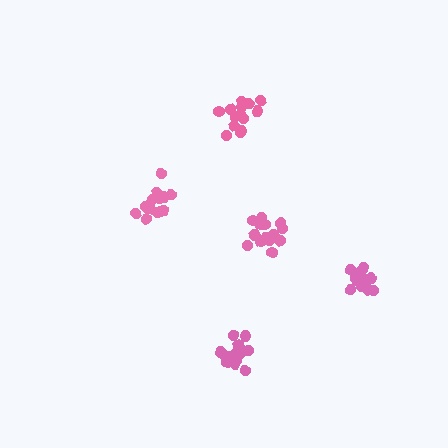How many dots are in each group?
Group 1: 14 dots, Group 2: 16 dots, Group 3: 14 dots, Group 4: 17 dots, Group 5: 15 dots (76 total).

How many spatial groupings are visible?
There are 5 spatial groupings.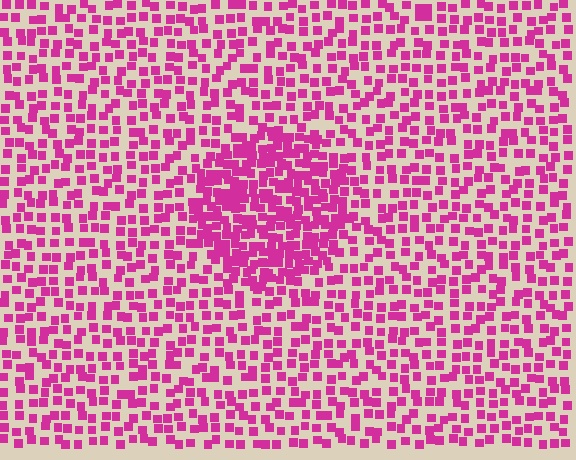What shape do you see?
I see a circle.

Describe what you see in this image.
The image contains small magenta elements arranged at two different densities. A circle-shaped region is visible where the elements are more densely packed than the surrounding area.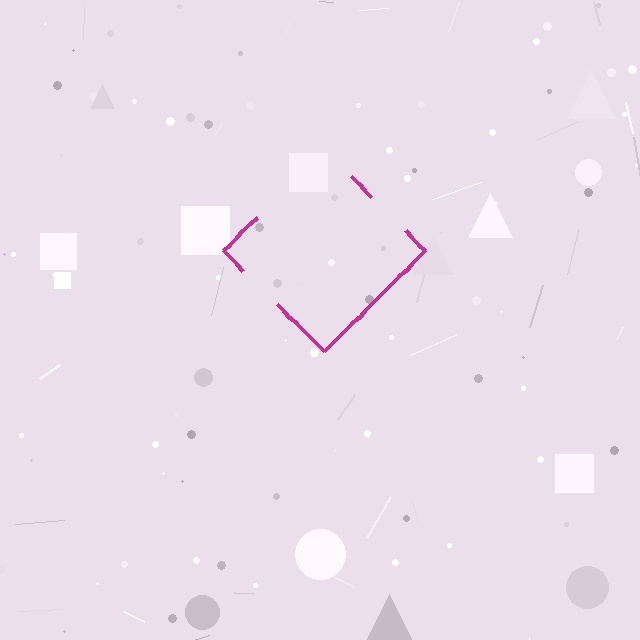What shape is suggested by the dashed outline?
The dashed outline suggests a diamond.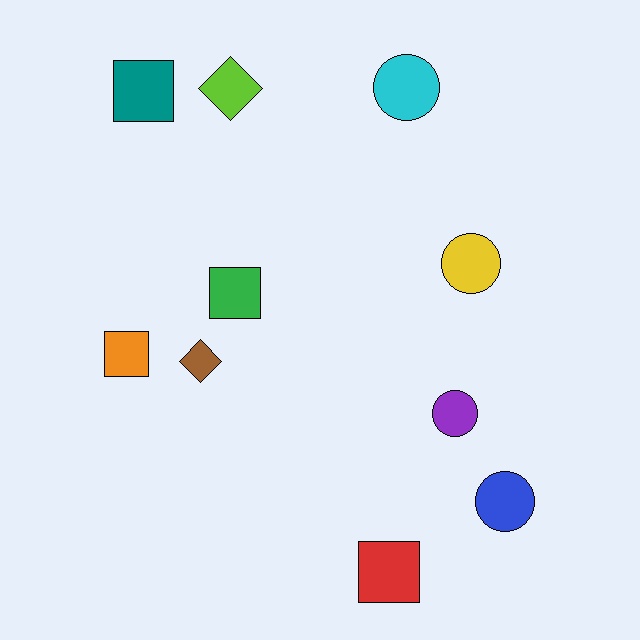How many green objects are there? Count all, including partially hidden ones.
There is 1 green object.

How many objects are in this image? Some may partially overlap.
There are 10 objects.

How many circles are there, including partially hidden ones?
There are 4 circles.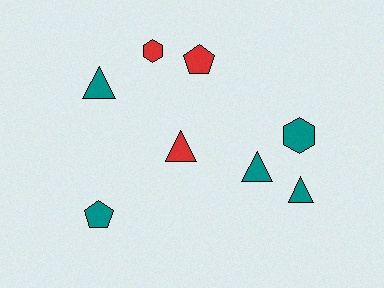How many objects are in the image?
There are 8 objects.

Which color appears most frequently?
Teal, with 5 objects.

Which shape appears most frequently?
Triangle, with 4 objects.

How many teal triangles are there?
There are 3 teal triangles.